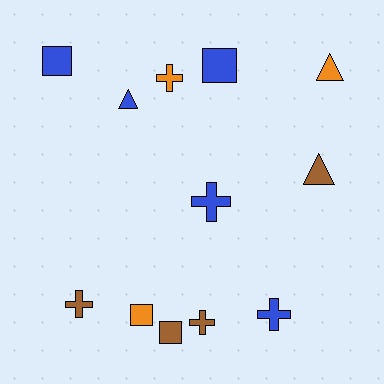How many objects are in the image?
There are 12 objects.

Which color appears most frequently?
Blue, with 5 objects.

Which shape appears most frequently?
Cross, with 5 objects.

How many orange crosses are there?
There is 1 orange cross.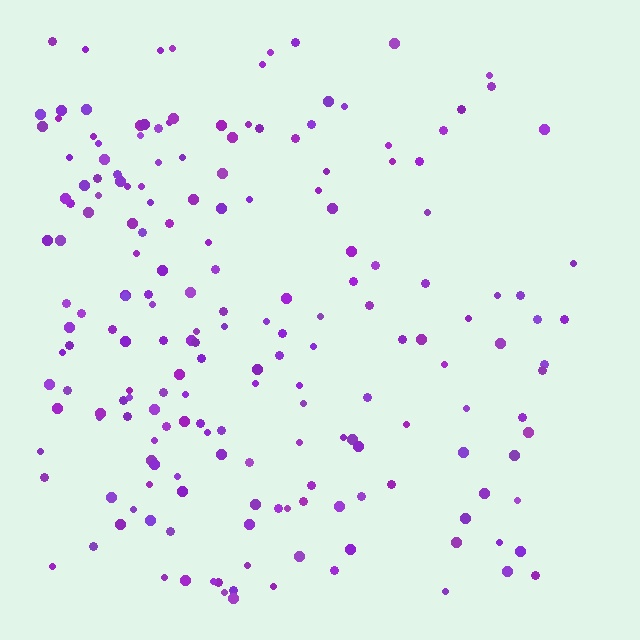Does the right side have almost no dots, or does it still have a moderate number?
Still a moderate number, just noticeably fewer than the left.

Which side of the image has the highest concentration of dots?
The left.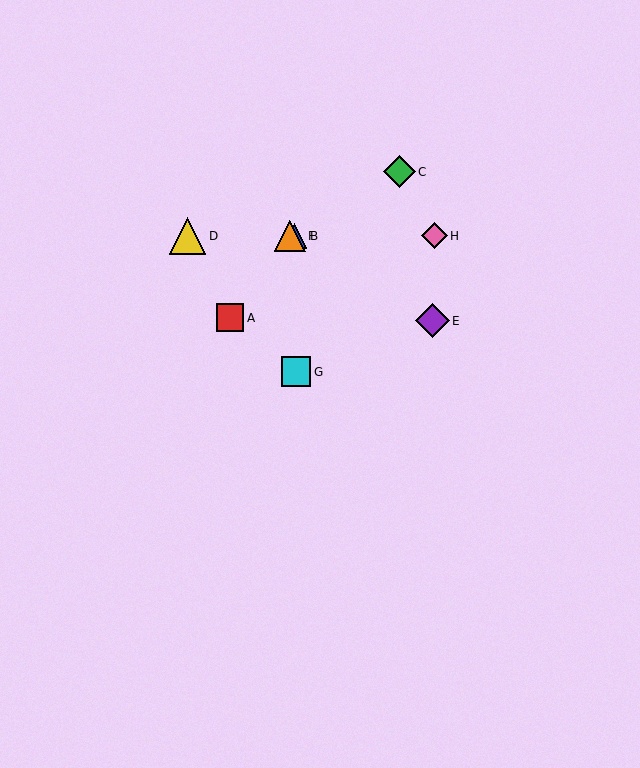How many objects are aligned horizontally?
4 objects (B, D, F, H) are aligned horizontally.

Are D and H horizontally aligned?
Yes, both are at y≈236.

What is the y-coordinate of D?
Object D is at y≈236.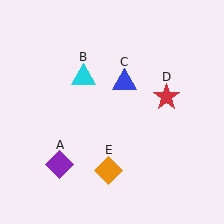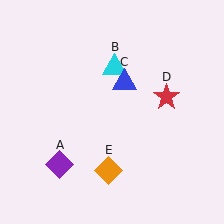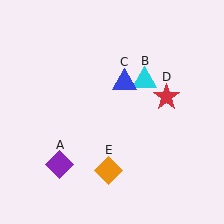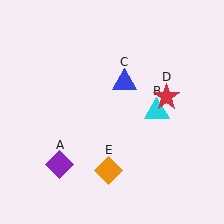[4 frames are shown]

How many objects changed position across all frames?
1 object changed position: cyan triangle (object B).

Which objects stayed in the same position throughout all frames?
Purple diamond (object A) and blue triangle (object C) and red star (object D) and orange diamond (object E) remained stationary.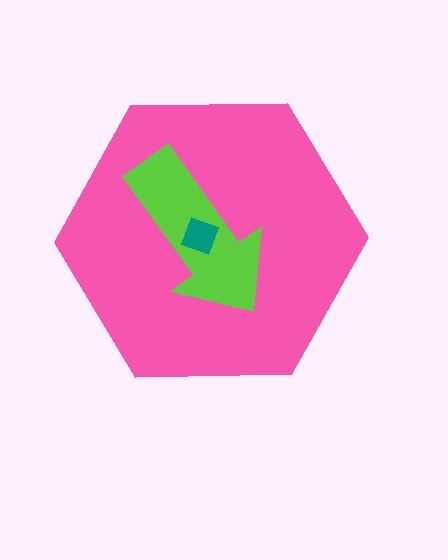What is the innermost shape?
The teal diamond.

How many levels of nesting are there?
3.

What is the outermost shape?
The pink hexagon.